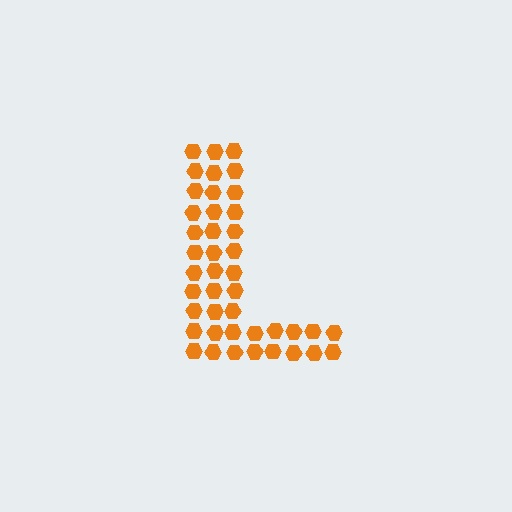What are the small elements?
The small elements are hexagons.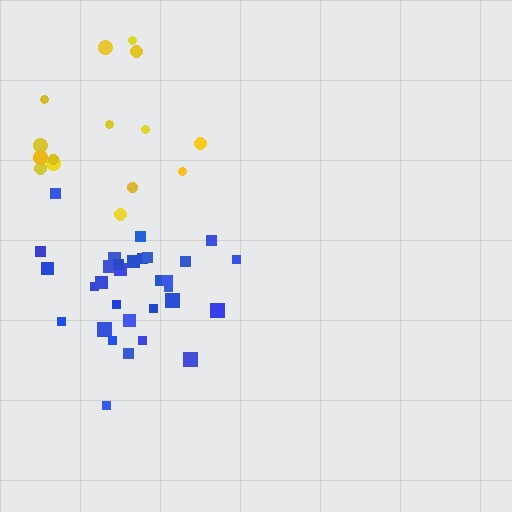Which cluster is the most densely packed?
Blue.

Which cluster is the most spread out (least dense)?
Yellow.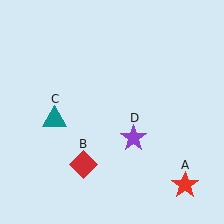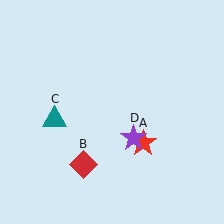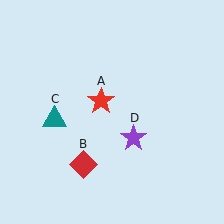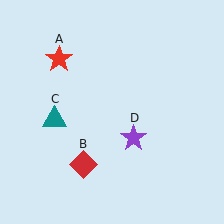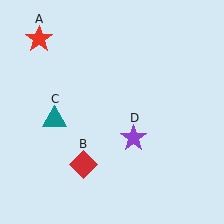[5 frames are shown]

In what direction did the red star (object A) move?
The red star (object A) moved up and to the left.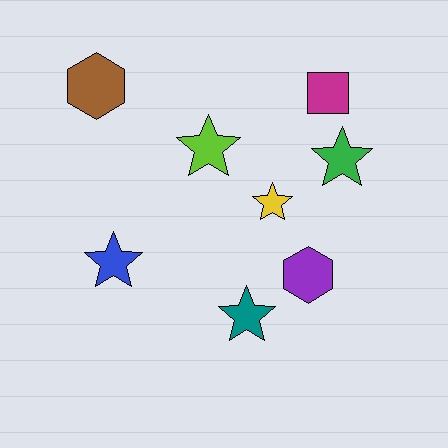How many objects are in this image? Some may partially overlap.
There are 8 objects.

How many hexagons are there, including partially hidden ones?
There are 2 hexagons.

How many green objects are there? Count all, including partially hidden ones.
There is 1 green object.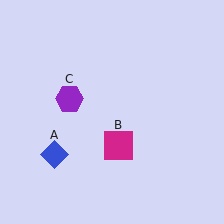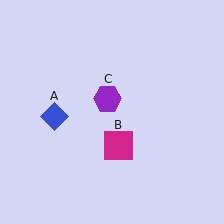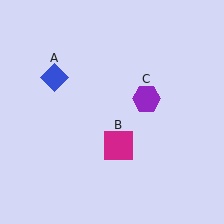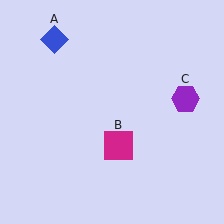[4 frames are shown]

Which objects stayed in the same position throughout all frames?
Magenta square (object B) remained stationary.